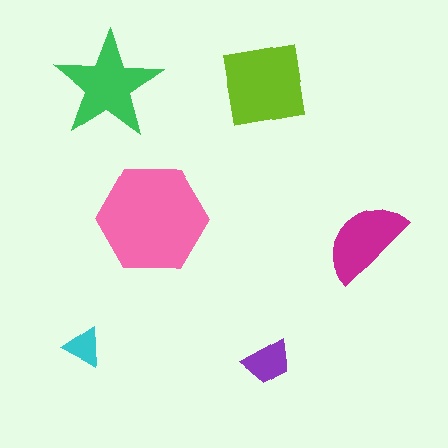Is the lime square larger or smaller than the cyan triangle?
Larger.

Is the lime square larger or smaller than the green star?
Larger.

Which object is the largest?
The pink hexagon.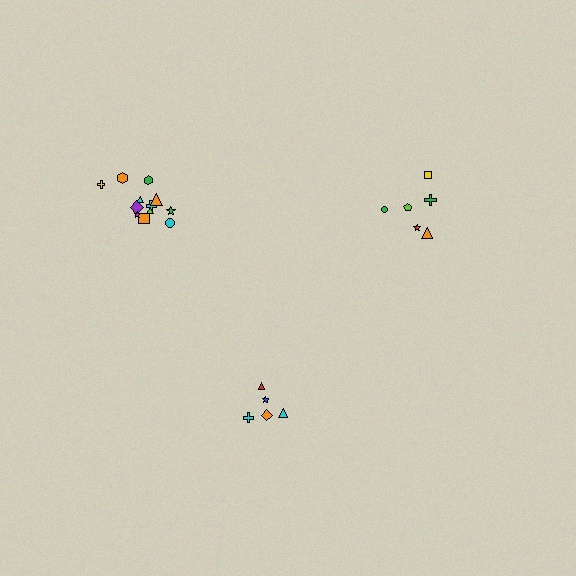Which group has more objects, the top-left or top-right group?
The top-left group.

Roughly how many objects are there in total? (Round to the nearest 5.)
Roughly 25 objects in total.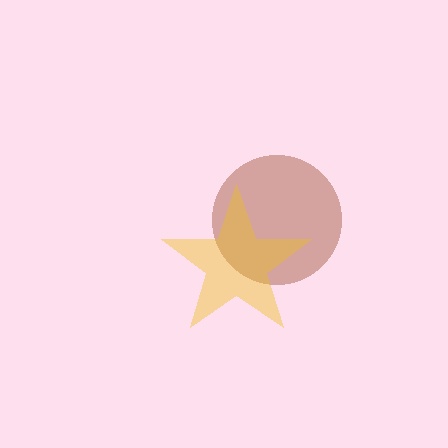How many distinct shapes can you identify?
There are 2 distinct shapes: a brown circle, a yellow star.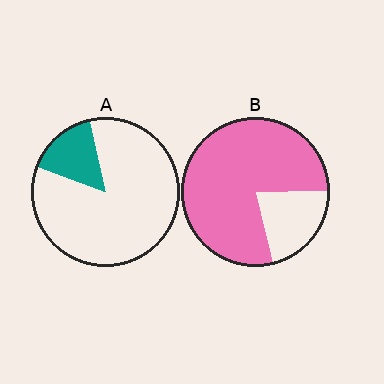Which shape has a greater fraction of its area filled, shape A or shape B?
Shape B.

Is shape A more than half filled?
No.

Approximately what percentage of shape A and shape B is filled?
A is approximately 15% and B is approximately 80%.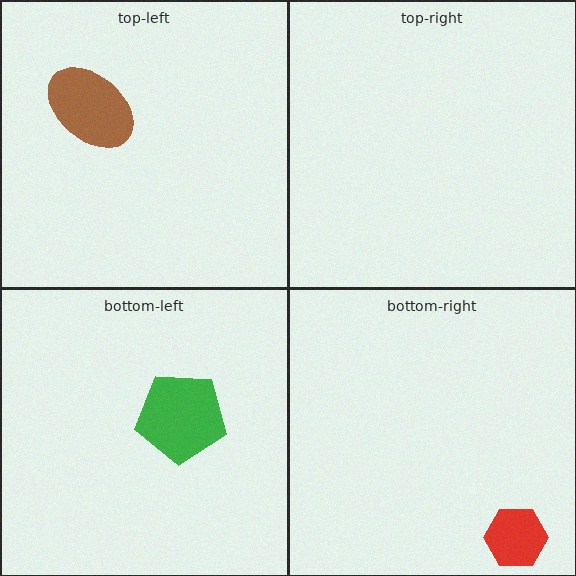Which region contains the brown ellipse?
The top-left region.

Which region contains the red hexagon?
The bottom-right region.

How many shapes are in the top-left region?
1.